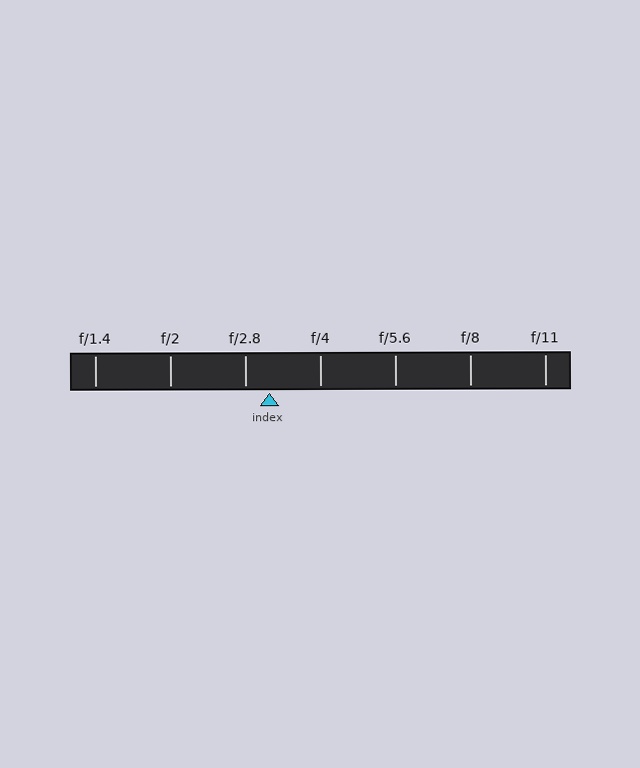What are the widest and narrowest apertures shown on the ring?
The widest aperture shown is f/1.4 and the narrowest is f/11.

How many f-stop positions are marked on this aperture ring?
There are 7 f-stop positions marked.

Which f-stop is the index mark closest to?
The index mark is closest to f/2.8.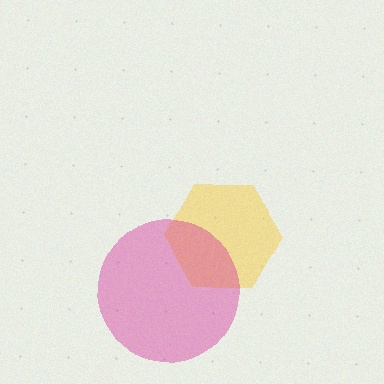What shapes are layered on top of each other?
The layered shapes are: a yellow hexagon, a magenta circle.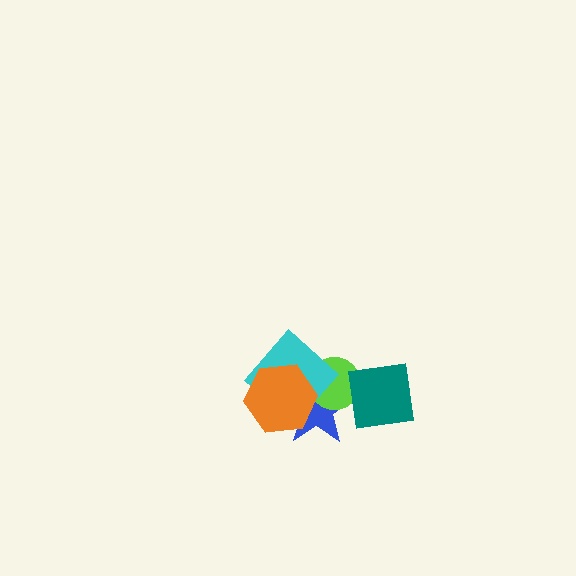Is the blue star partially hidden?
Yes, it is partially covered by another shape.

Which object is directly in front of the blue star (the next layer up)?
The lime circle is directly in front of the blue star.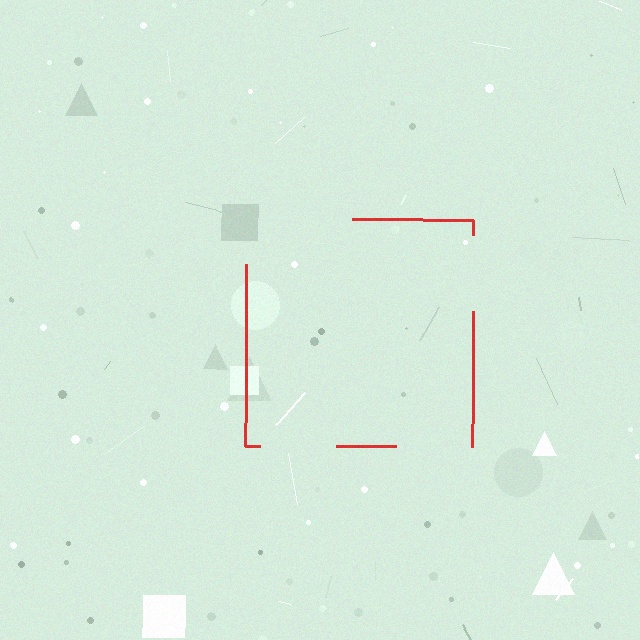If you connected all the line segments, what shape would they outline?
They would outline a square.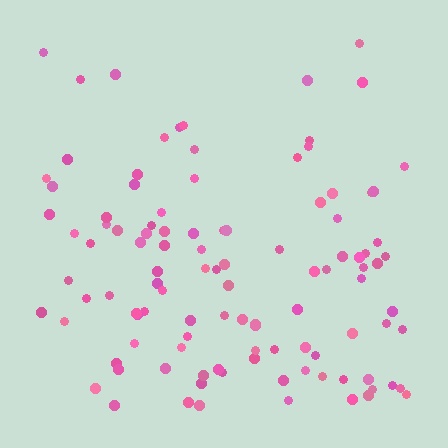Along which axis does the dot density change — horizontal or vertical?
Vertical.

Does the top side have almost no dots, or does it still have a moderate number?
Still a moderate number, just noticeably fewer than the bottom.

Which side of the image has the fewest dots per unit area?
The top.